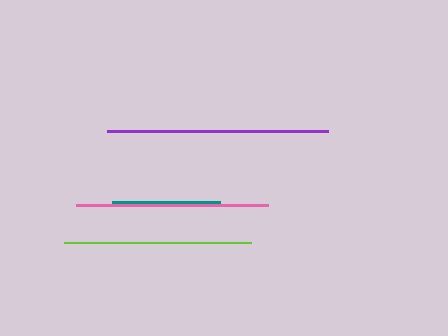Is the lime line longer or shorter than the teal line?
The lime line is longer than the teal line.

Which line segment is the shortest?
The teal line is the shortest at approximately 108 pixels.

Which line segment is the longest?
The purple line is the longest at approximately 222 pixels.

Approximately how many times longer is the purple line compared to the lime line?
The purple line is approximately 1.2 times the length of the lime line.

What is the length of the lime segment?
The lime segment is approximately 187 pixels long.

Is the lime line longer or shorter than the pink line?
The pink line is longer than the lime line.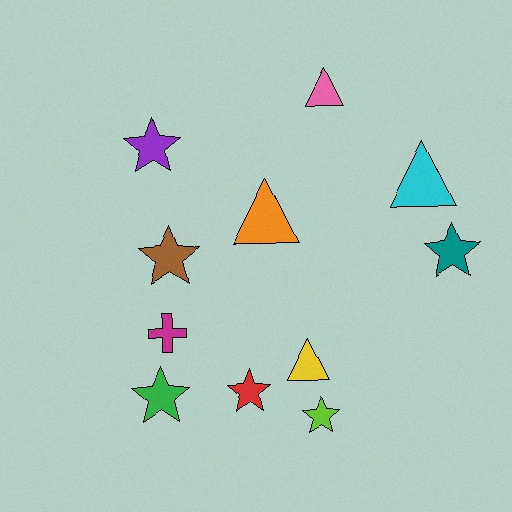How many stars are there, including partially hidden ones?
There are 6 stars.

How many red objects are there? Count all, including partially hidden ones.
There is 1 red object.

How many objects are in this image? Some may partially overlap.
There are 11 objects.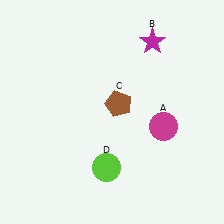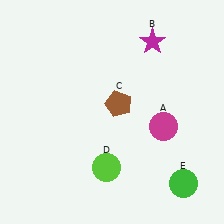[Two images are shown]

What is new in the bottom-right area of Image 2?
A green circle (E) was added in the bottom-right area of Image 2.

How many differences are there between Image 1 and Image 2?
There is 1 difference between the two images.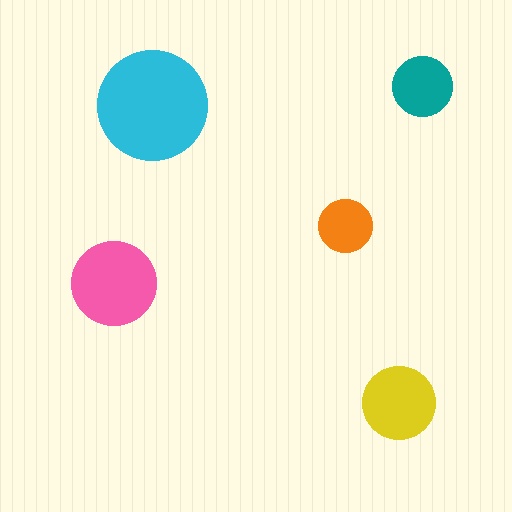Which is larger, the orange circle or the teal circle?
The teal one.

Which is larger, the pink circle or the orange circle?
The pink one.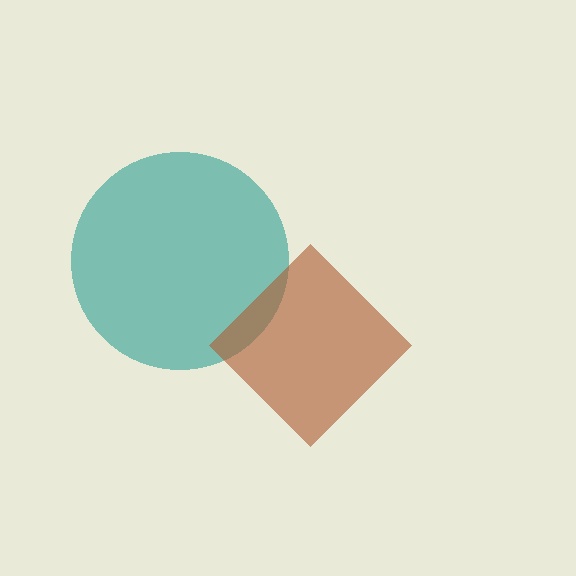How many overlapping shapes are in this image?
There are 2 overlapping shapes in the image.